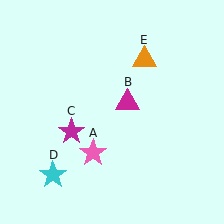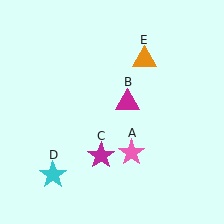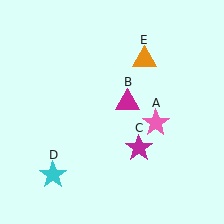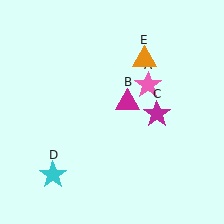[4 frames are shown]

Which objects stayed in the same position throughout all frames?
Magenta triangle (object B) and cyan star (object D) and orange triangle (object E) remained stationary.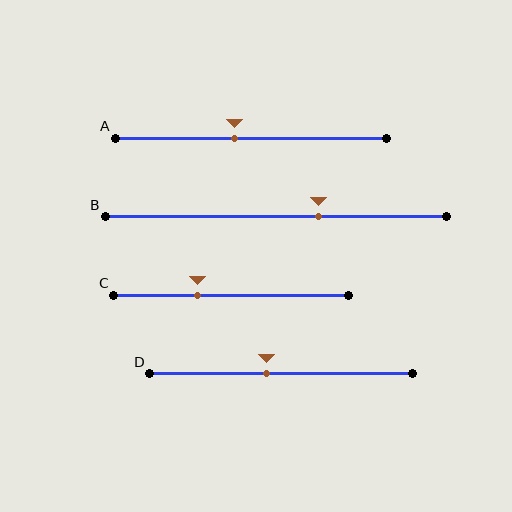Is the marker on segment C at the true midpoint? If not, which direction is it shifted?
No, the marker on segment C is shifted to the left by about 15% of the segment length.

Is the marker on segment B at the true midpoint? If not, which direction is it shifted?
No, the marker on segment B is shifted to the right by about 12% of the segment length.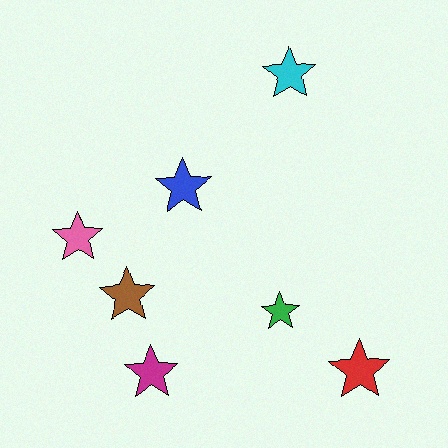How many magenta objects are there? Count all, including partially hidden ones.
There is 1 magenta object.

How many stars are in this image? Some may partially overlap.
There are 7 stars.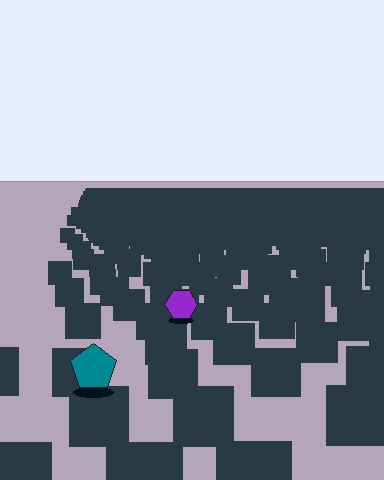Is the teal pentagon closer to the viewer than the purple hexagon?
Yes. The teal pentagon is closer — you can tell from the texture gradient: the ground texture is coarser near it.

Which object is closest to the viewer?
The teal pentagon is closest. The texture marks near it are larger and more spread out.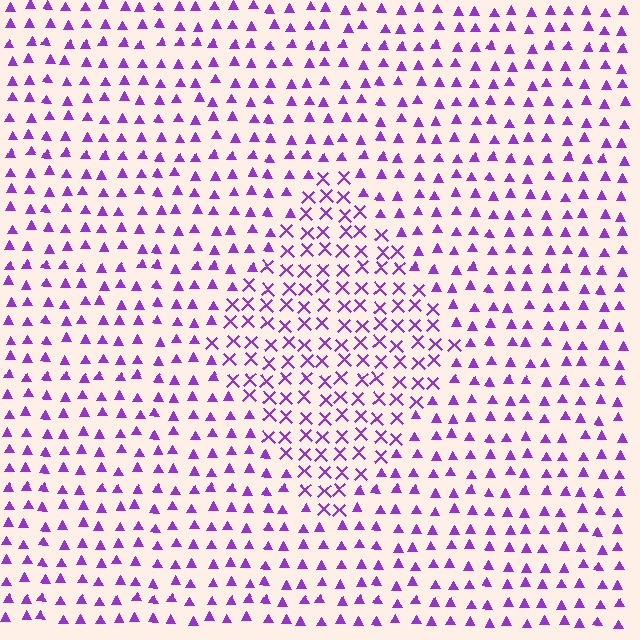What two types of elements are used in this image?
The image uses X marks inside the diamond region and triangles outside it.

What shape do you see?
I see a diamond.